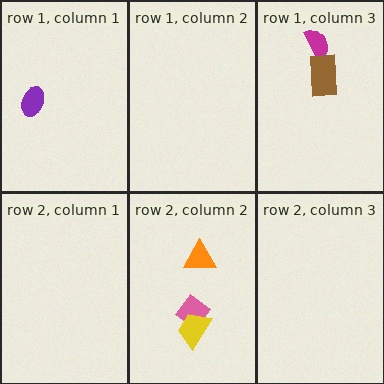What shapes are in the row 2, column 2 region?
The pink diamond, the yellow trapezoid, the orange triangle.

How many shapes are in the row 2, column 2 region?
3.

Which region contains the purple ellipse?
The row 1, column 1 region.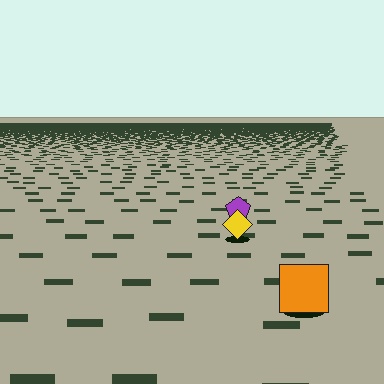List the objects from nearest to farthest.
From nearest to farthest: the orange square, the yellow diamond, the purple pentagon.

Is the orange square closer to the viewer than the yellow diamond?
Yes. The orange square is closer — you can tell from the texture gradient: the ground texture is coarser near it.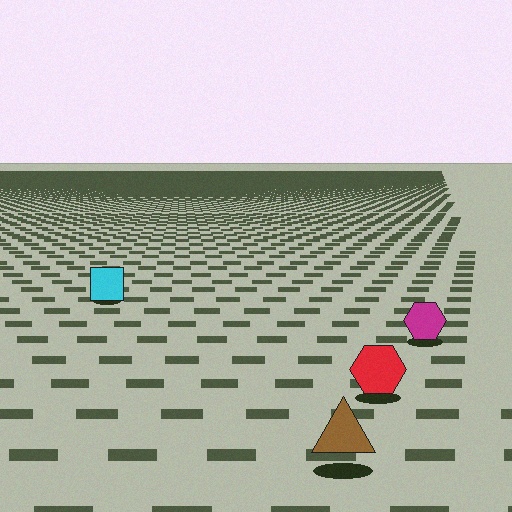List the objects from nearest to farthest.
From nearest to farthest: the brown triangle, the red hexagon, the magenta hexagon, the cyan square.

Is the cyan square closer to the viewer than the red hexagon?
No. The red hexagon is closer — you can tell from the texture gradient: the ground texture is coarser near it.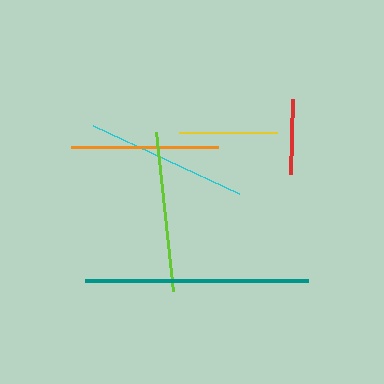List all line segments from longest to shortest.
From longest to shortest: teal, cyan, lime, orange, yellow, red.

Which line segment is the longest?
The teal line is the longest at approximately 222 pixels.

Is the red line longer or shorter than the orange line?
The orange line is longer than the red line.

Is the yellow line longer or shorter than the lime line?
The lime line is longer than the yellow line.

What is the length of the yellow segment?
The yellow segment is approximately 98 pixels long.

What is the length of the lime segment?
The lime segment is approximately 160 pixels long.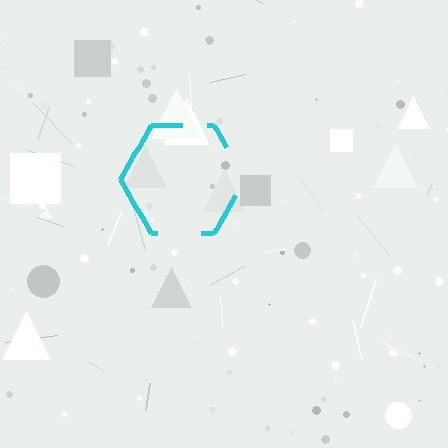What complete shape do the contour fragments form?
The contour fragments form a hexagon.